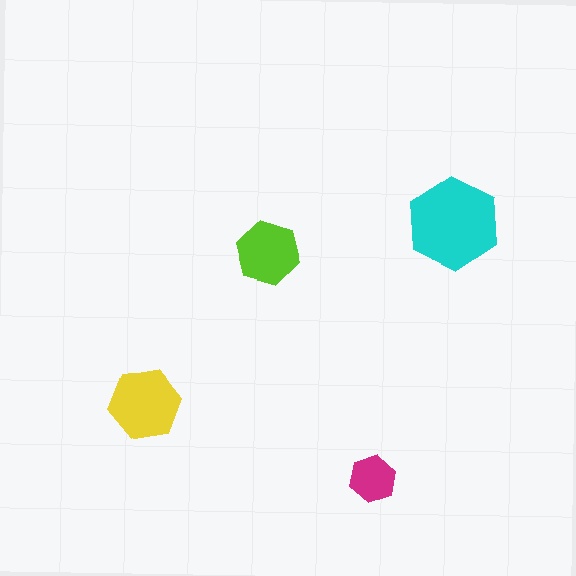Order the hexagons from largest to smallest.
the cyan one, the yellow one, the lime one, the magenta one.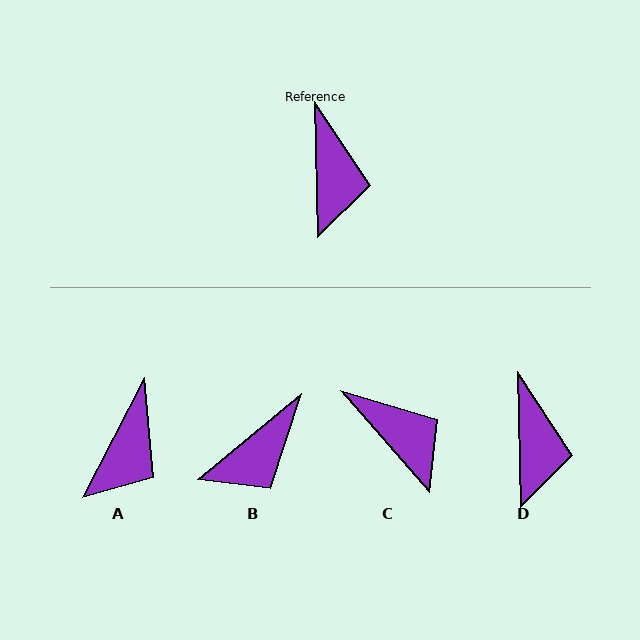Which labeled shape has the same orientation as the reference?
D.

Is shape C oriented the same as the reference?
No, it is off by about 40 degrees.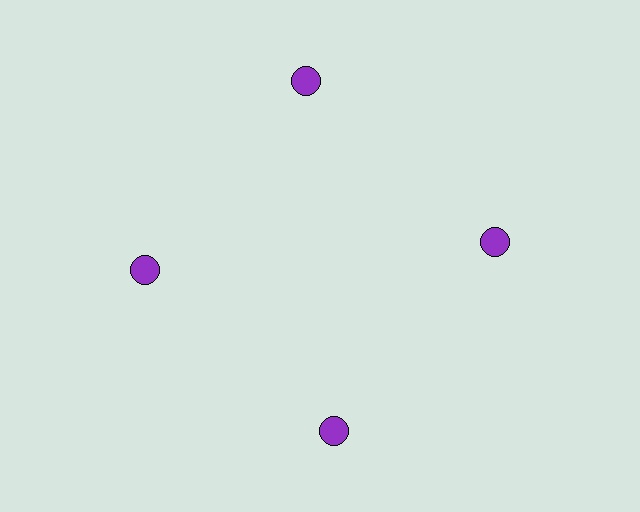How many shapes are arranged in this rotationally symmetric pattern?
There are 4 shapes, arranged in 4 groups of 1.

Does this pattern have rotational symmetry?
Yes, this pattern has 4-fold rotational symmetry. It looks the same after rotating 90 degrees around the center.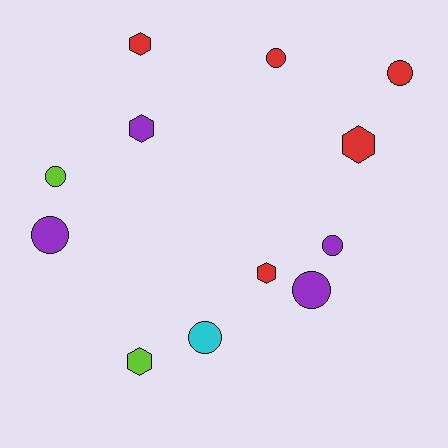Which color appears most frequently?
Red, with 5 objects.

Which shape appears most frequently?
Circle, with 7 objects.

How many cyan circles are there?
There is 1 cyan circle.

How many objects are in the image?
There are 12 objects.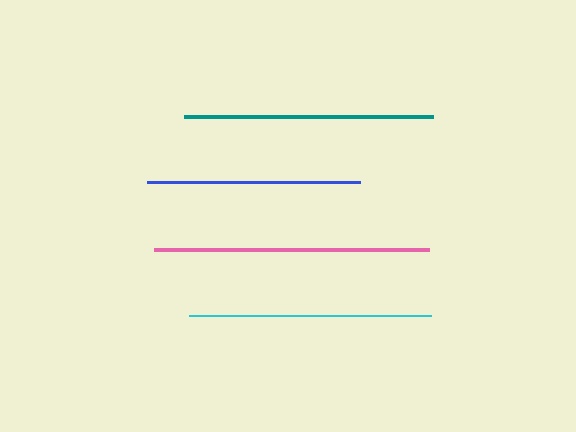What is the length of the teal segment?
The teal segment is approximately 248 pixels long.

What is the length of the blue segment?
The blue segment is approximately 213 pixels long.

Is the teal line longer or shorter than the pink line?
The pink line is longer than the teal line.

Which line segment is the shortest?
The blue line is the shortest at approximately 213 pixels.